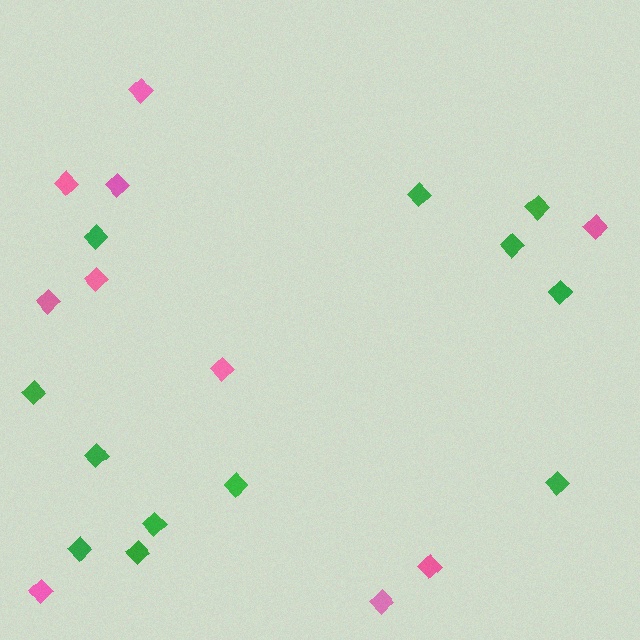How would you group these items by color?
There are 2 groups: one group of green diamonds (12) and one group of pink diamonds (10).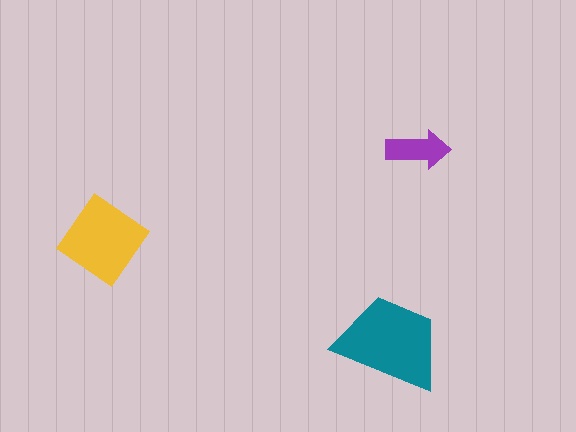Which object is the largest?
The teal trapezoid.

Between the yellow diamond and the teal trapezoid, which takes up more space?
The teal trapezoid.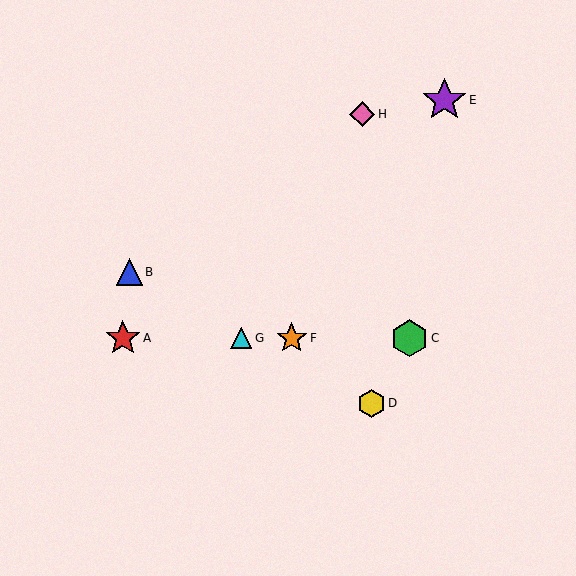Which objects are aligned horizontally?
Objects A, C, F, G are aligned horizontally.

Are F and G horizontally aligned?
Yes, both are at y≈338.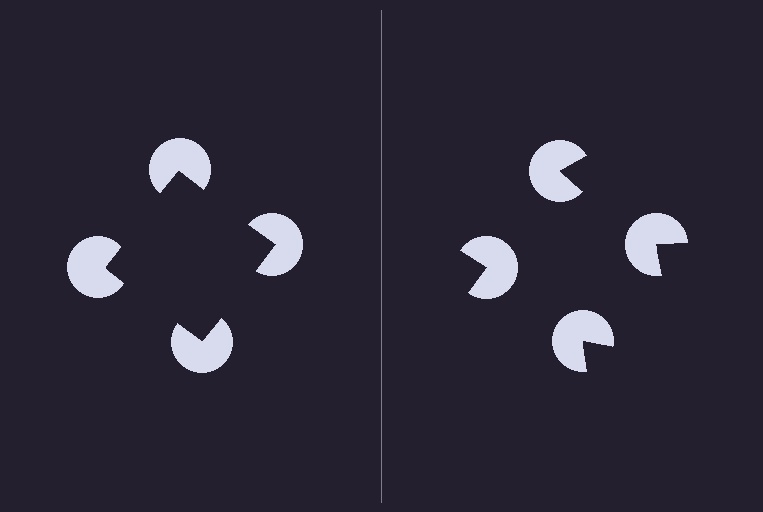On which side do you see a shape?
An illusory square appears on the left side. On the right side the wedge cuts are rotated, so no coherent shape forms.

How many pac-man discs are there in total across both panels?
8 — 4 on each side.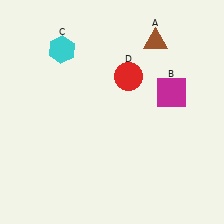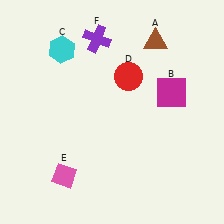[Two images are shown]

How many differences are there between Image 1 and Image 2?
There are 2 differences between the two images.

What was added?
A pink diamond (E), a purple cross (F) were added in Image 2.